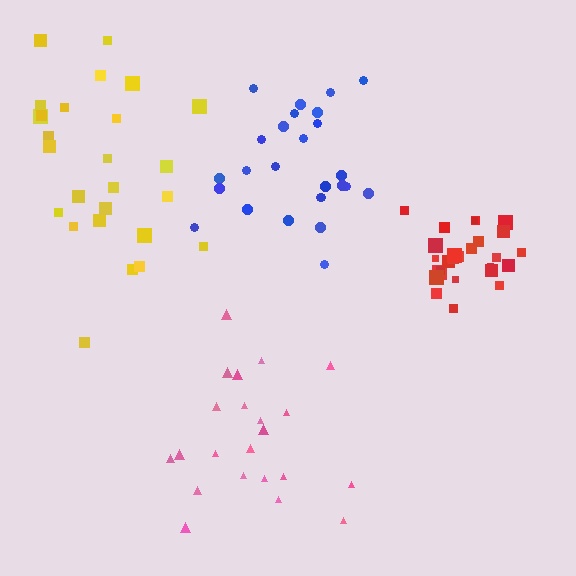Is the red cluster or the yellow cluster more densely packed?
Red.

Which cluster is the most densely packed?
Red.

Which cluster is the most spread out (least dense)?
Yellow.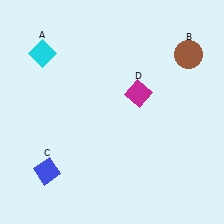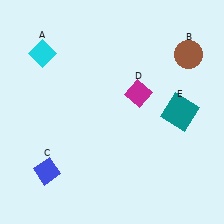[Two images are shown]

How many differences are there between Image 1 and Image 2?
There is 1 difference between the two images.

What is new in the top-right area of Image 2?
A teal square (E) was added in the top-right area of Image 2.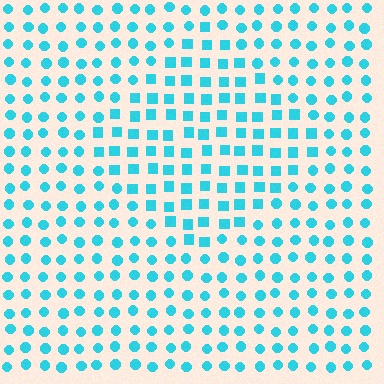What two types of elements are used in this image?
The image uses squares inside the diamond region and circles outside it.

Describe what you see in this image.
The image is filled with small cyan elements arranged in a uniform grid. A diamond-shaped region contains squares, while the surrounding area contains circles. The boundary is defined purely by the change in element shape.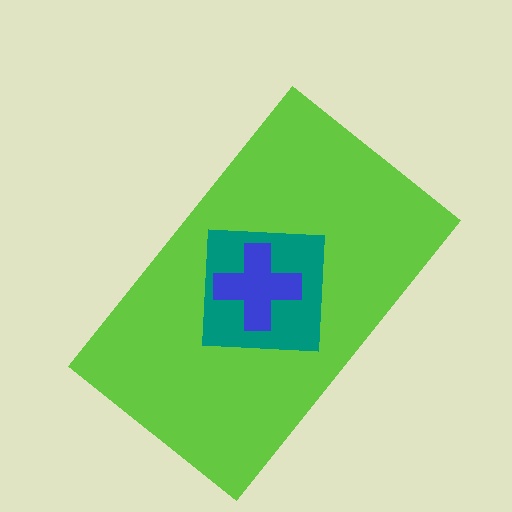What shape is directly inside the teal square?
The blue cross.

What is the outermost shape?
The lime rectangle.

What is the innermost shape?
The blue cross.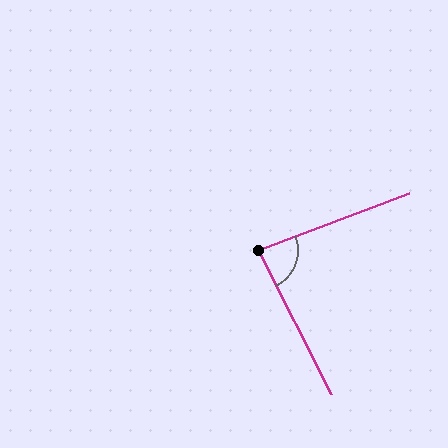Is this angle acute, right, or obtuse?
It is acute.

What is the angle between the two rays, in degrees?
Approximately 84 degrees.